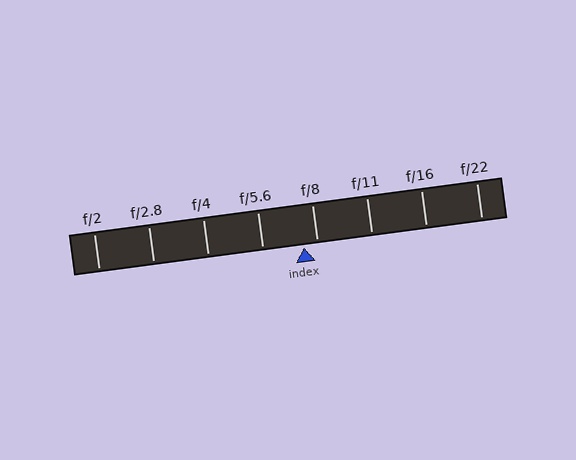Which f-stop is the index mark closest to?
The index mark is closest to f/8.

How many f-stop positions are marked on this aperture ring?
There are 8 f-stop positions marked.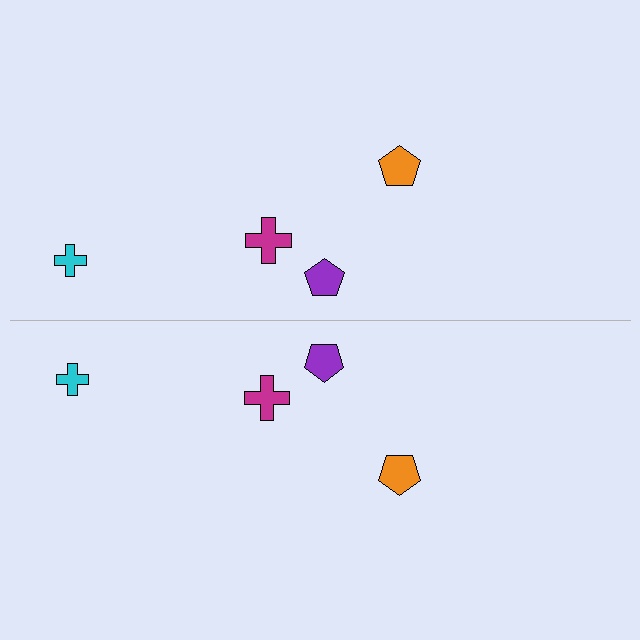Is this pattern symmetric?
Yes, this pattern has bilateral (reflection) symmetry.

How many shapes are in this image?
There are 8 shapes in this image.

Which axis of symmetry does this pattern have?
The pattern has a horizontal axis of symmetry running through the center of the image.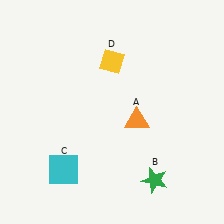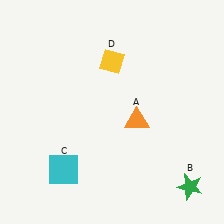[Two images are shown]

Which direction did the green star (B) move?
The green star (B) moved right.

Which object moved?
The green star (B) moved right.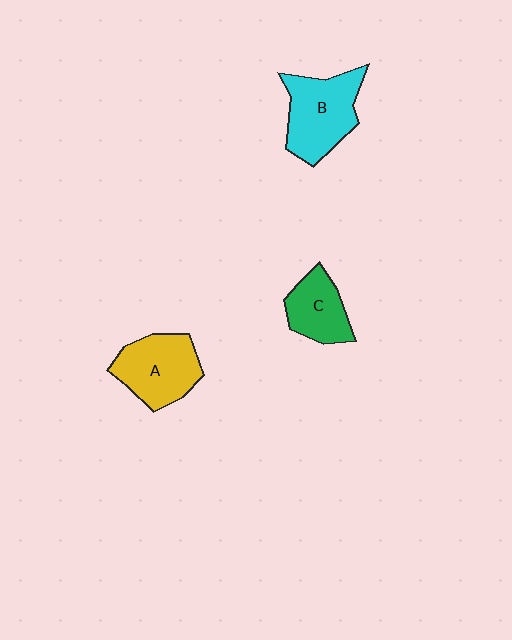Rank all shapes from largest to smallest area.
From largest to smallest: B (cyan), A (yellow), C (green).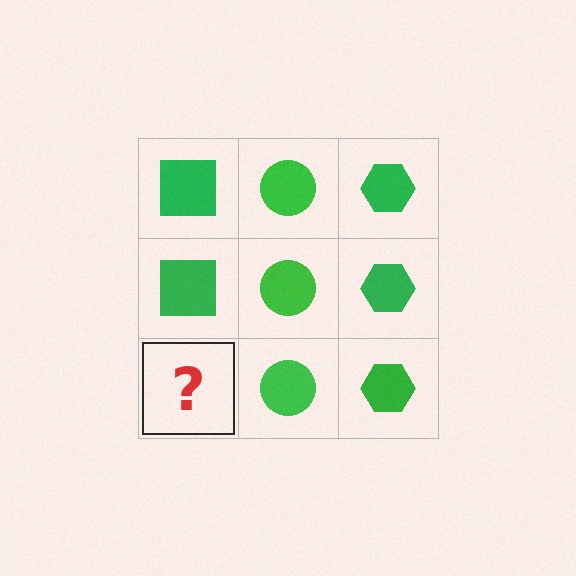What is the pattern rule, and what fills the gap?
The rule is that each column has a consistent shape. The gap should be filled with a green square.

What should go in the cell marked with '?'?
The missing cell should contain a green square.